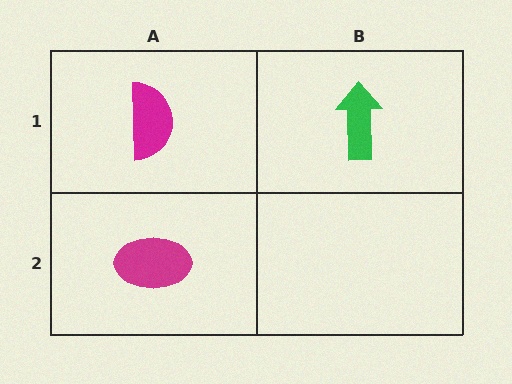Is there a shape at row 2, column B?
No, that cell is empty.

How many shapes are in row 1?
2 shapes.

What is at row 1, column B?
A green arrow.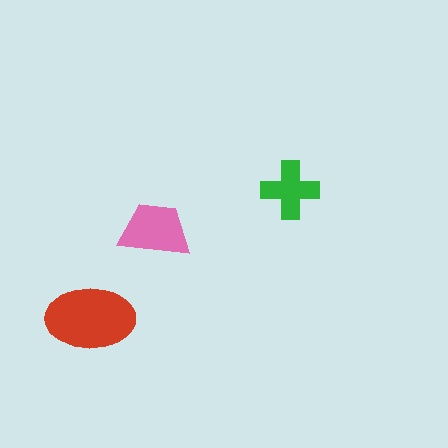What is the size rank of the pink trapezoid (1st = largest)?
2nd.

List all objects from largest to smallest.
The red ellipse, the pink trapezoid, the green cross.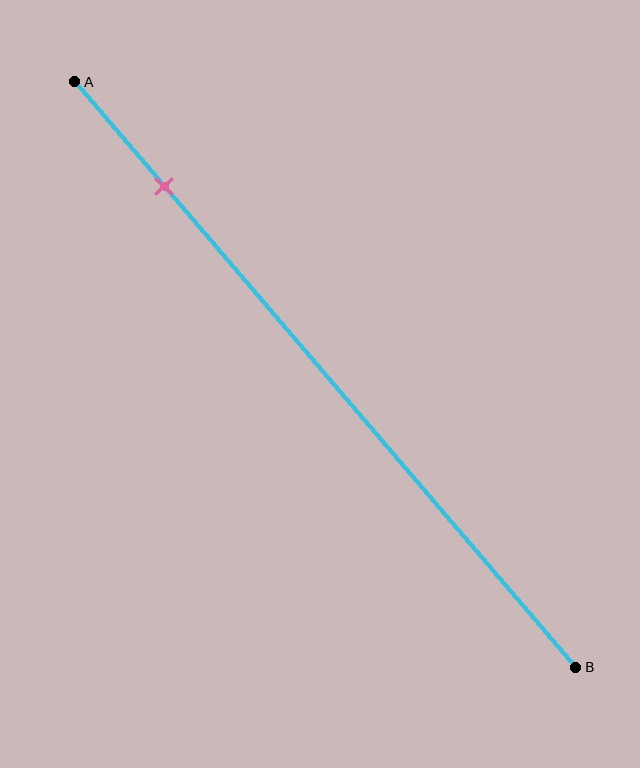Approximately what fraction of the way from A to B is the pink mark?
The pink mark is approximately 20% of the way from A to B.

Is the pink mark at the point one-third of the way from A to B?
No, the mark is at about 20% from A, not at the 33% one-third point.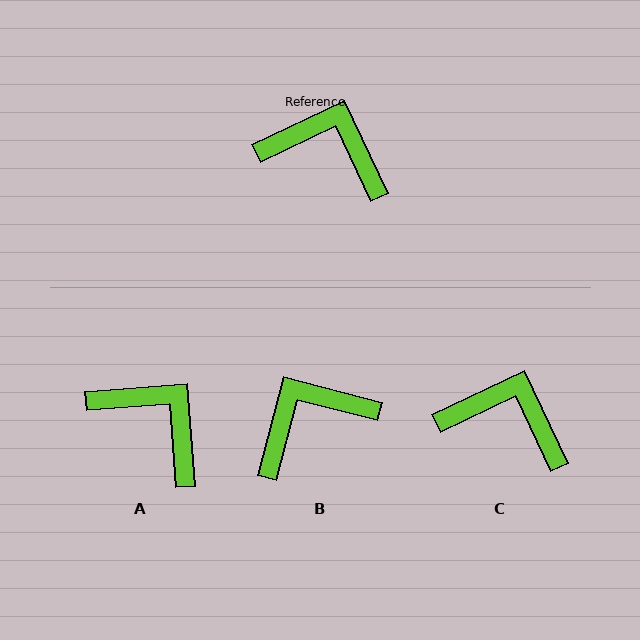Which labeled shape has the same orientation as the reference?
C.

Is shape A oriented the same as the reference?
No, it is off by about 21 degrees.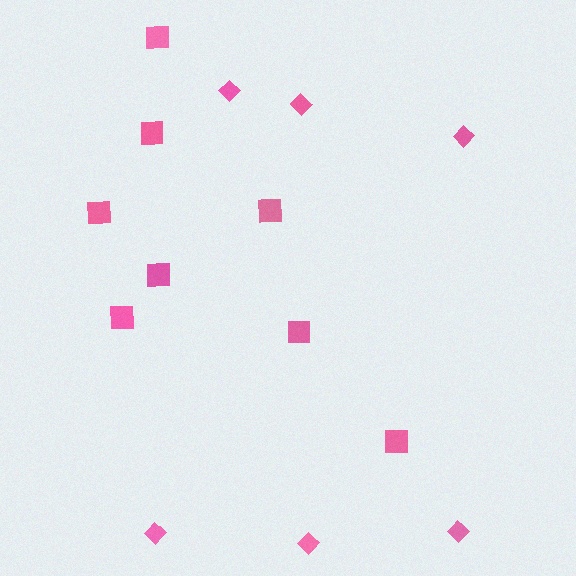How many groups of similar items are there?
There are 2 groups: one group of diamonds (6) and one group of squares (8).